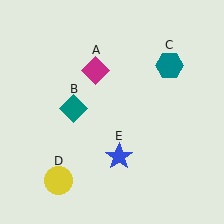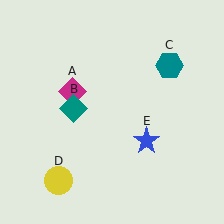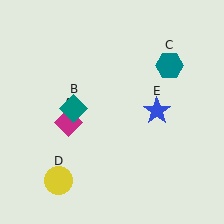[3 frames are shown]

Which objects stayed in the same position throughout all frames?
Teal diamond (object B) and teal hexagon (object C) and yellow circle (object D) remained stationary.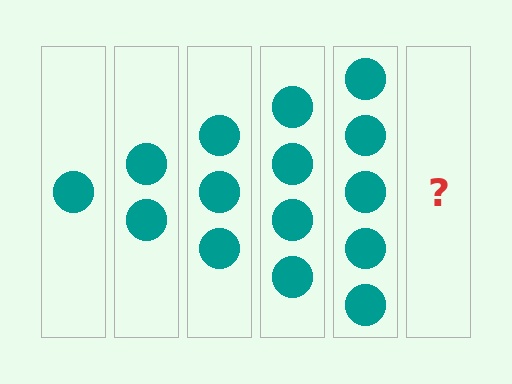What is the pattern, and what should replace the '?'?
The pattern is that each step adds one more circle. The '?' should be 6 circles.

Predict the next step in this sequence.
The next step is 6 circles.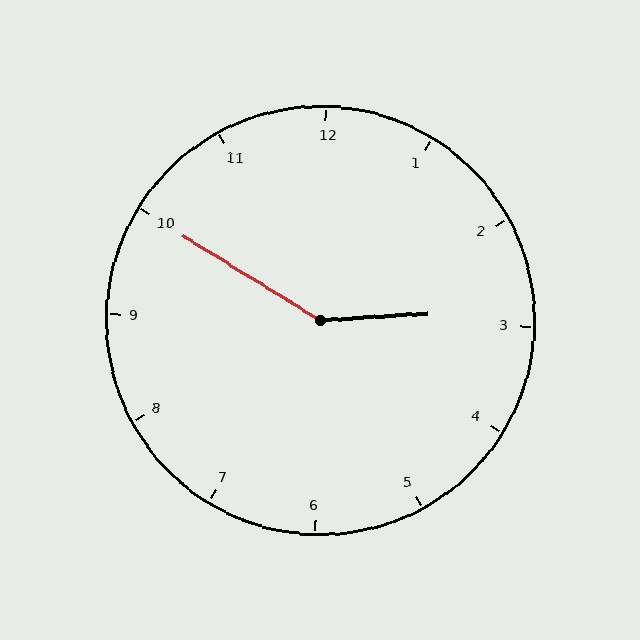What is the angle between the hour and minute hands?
Approximately 145 degrees.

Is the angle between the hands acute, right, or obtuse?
It is obtuse.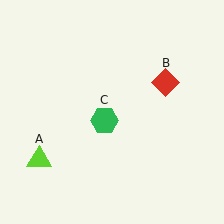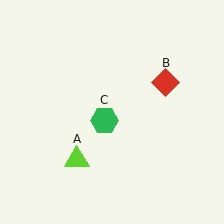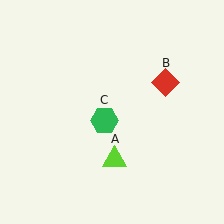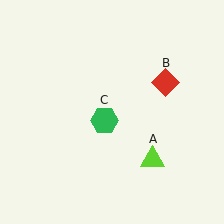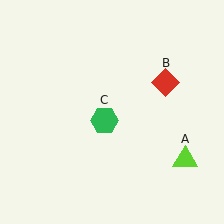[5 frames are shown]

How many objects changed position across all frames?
1 object changed position: lime triangle (object A).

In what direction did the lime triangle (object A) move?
The lime triangle (object A) moved right.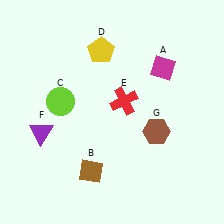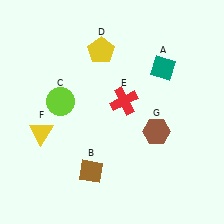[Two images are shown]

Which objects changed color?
A changed from magenta to teal. F changed from purple to yellow.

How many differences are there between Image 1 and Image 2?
There are 2 differences between the two images.